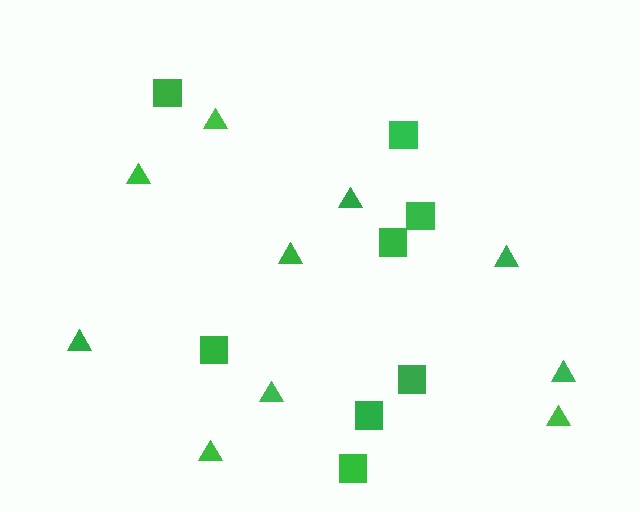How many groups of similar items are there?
There are 2 groups: one group of squares (8) and one group of triangles (10).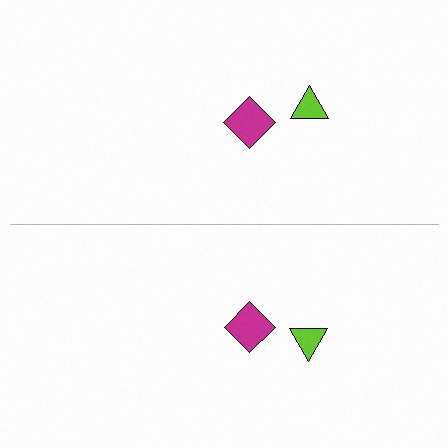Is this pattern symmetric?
Yes, this pattern has bilateral (reflection) symmetry.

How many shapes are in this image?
There are 4 shapes in this image.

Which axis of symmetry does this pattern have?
The pattern has a horizontal axis of symmetry running through the center of the image.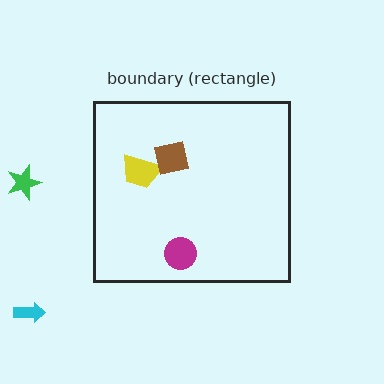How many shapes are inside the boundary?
3 inside, 2 outside.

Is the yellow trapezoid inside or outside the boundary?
Inside.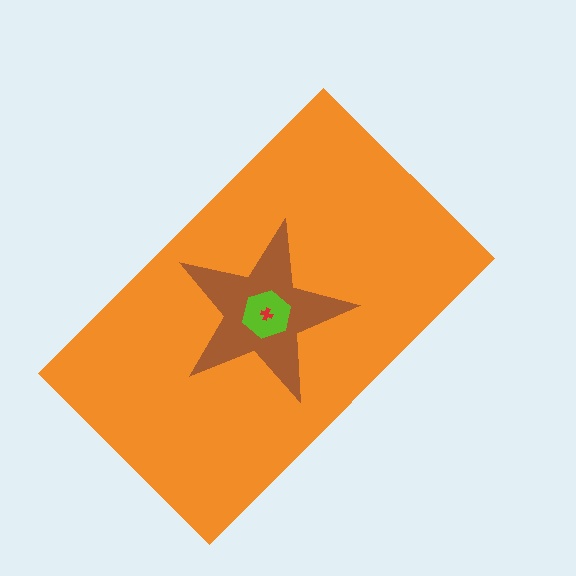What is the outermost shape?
The orange rectangle.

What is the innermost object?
The red cross.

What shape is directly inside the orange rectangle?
The brown star.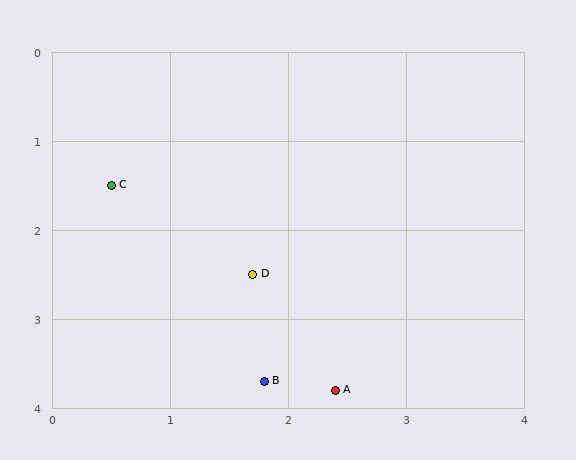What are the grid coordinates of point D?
Point D is at approximately (1.7, 2.5).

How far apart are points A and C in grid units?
Points A and C are about 3.0 grid units apart.